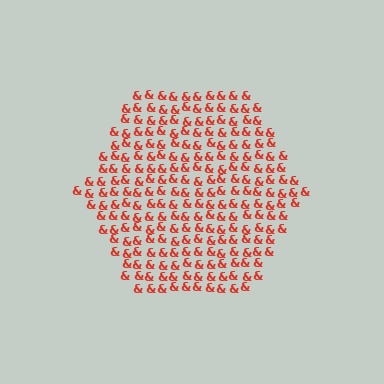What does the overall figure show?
The overall figure shows a hexagon.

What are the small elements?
The small elements are ampersands.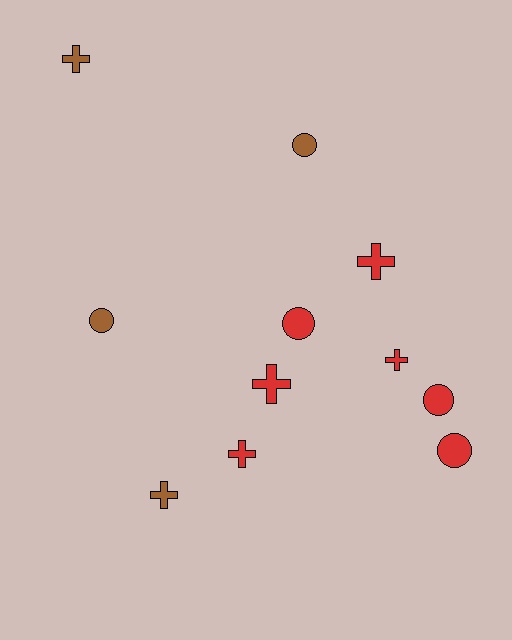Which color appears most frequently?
Red, with 7 objects.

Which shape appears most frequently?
Cross, with 6 objects.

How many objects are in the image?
There are 11 objects.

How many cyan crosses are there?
There are no cyan crosses.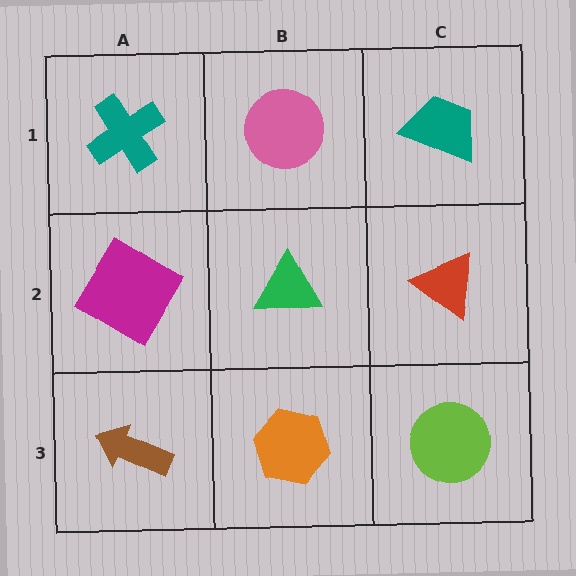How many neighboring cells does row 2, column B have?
4.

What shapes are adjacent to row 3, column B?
A green triangle (row 2, column B), a brown arrow (row 3, column A), a lime circle (row 3, column C).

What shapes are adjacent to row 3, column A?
A magenta diamond (row 2, column A), an orange hexagon (row 3, column B).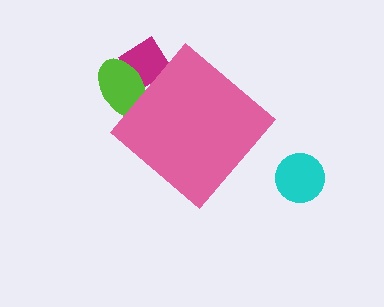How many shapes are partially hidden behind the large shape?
2 shapes are partially hidden.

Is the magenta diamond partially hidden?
Yes, the magenta diamond is partially hidden behind the pink diamond.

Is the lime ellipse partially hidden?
Yes, the lime ellipse is partially hidden behind the pink diamond.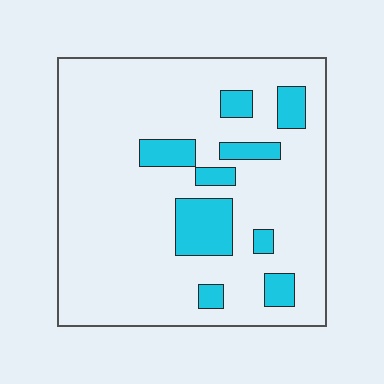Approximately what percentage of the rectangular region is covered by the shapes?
Approximately 15%.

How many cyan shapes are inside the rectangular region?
9.